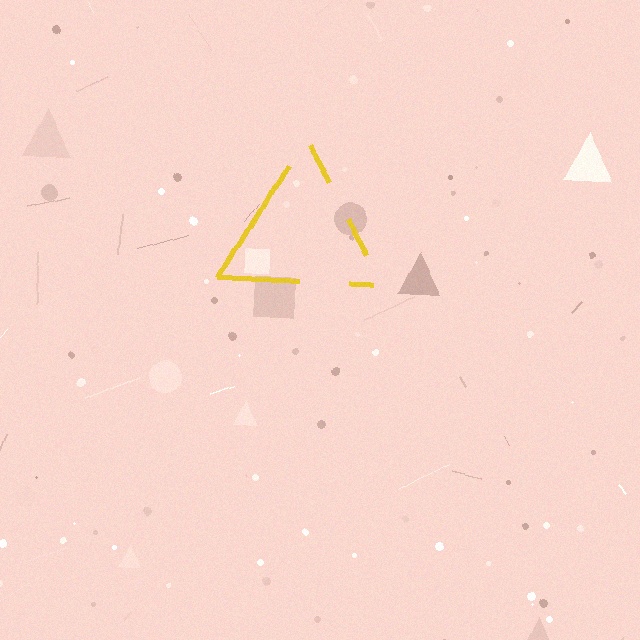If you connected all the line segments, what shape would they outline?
They would outline a triangle.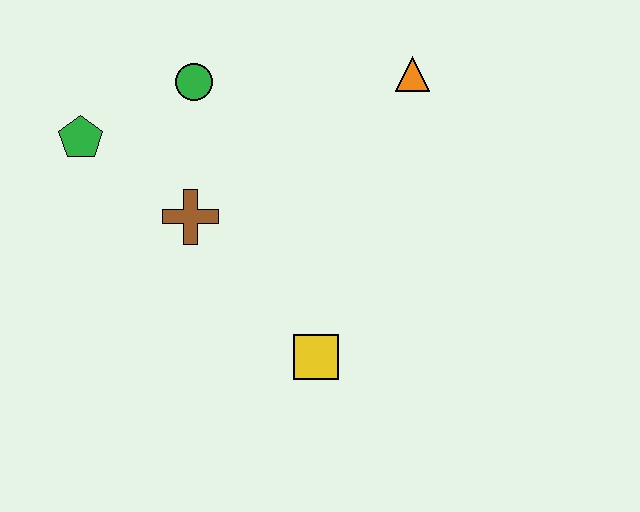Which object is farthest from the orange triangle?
The green pentagon is farthest from the orange triangle.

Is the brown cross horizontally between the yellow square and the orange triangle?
No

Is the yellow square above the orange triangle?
No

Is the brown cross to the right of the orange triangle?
No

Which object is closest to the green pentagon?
The green circle is closest to the green pentagon.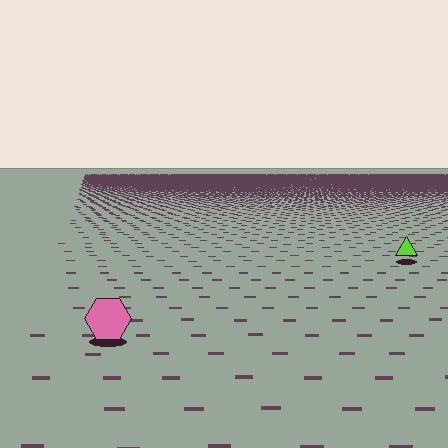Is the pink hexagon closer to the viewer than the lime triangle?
Yes. The pink hexagon is closer — you can tell from the texture gradient: the ground texture is coarser near it.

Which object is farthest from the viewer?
The lime triangle is farthest from the viewer. It appears smaller and the ground texture around it is denser.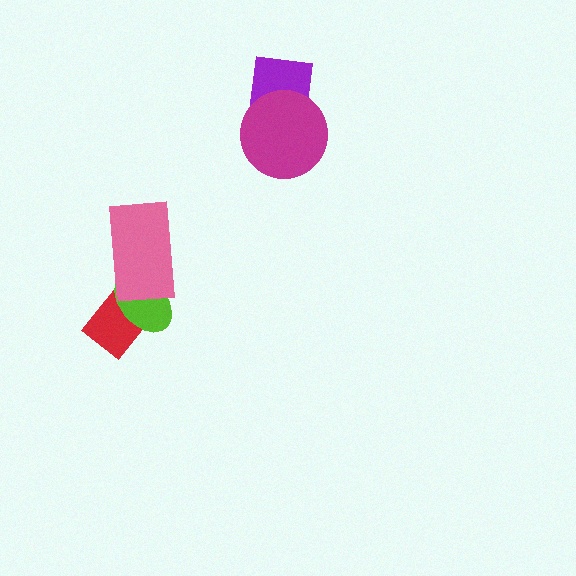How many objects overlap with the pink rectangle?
2 objects overlap with the pink rectangle.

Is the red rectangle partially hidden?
Yes, it is partially covered by another shape.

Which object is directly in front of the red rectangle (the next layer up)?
The lime ellipse is directly in front of the red rectangle.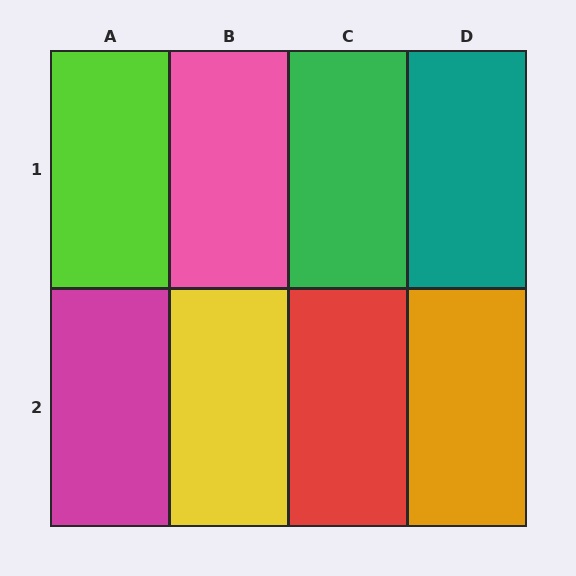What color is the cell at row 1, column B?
Pink.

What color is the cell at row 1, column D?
Teal.